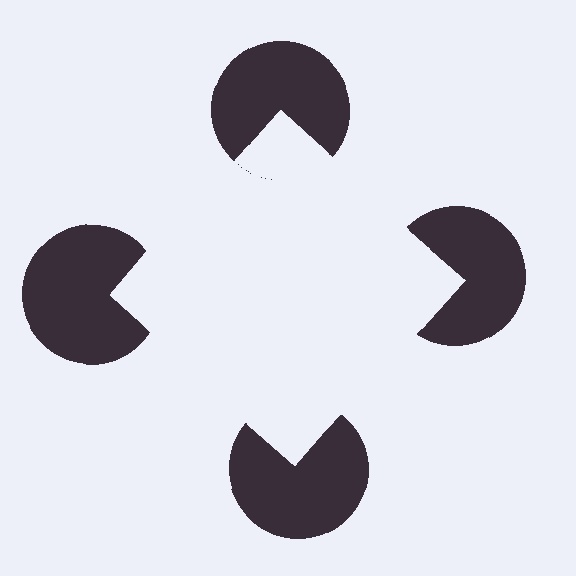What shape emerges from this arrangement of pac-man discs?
An illusory square — its edges are inferred from the aligned wedge cuts in the pac-man discs, not physically drawn.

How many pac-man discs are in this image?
There are 4 — one at each vertex of the illusory square.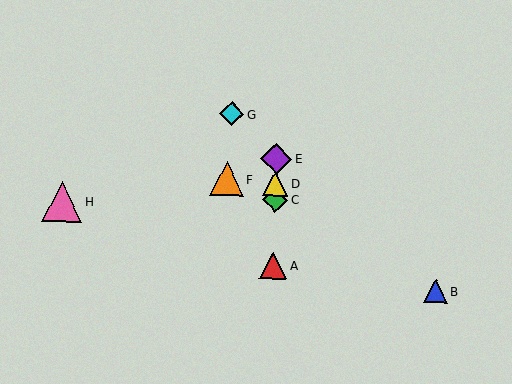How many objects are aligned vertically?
4 objects (A, C, D, E) are aligned vertically.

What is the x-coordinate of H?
Object H is at x≈62.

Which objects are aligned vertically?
Objects A, C, D, E are aligned vertically.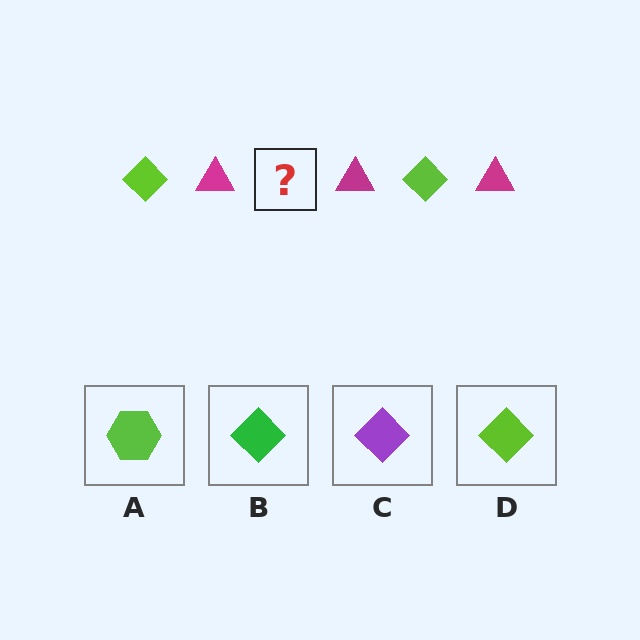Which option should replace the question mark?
Option D.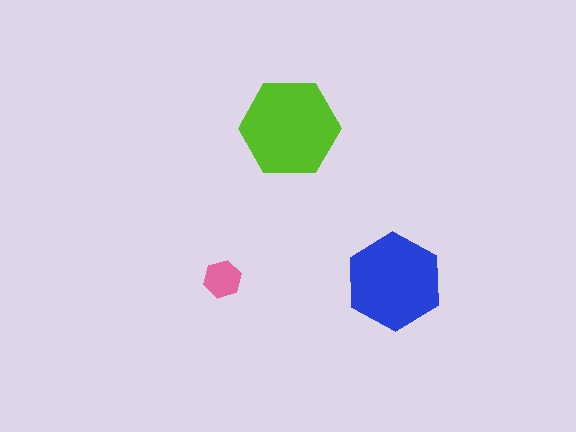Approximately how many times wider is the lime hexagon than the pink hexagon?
About 2.5 times wider.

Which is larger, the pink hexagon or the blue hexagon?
The blue one.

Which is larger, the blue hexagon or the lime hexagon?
The lime one.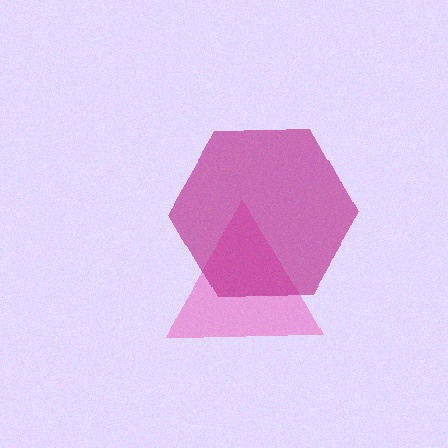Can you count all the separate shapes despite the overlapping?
Yes, there are 2 separate shapes.